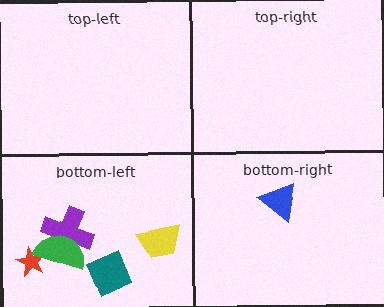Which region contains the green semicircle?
The bottom-left region.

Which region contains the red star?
The bottom-left region.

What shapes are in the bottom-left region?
The teal diamond, the red star, the purple cross, the green semicircle, the yellow trapezoid.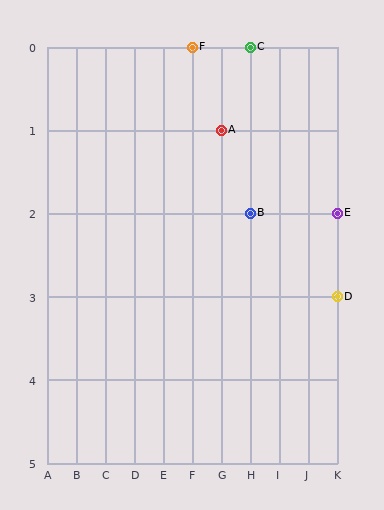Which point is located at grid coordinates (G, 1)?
Point A is at (G, 1).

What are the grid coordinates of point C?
Point C is at grid coordinates (H, 0).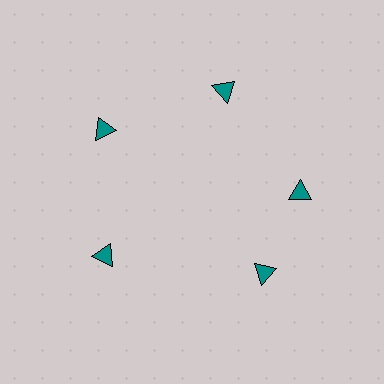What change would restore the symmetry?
The symmetry would be restored by rotating it back into even spacing with its neighbors so that all 5 triangles sit at equal angles and equal distance from the center.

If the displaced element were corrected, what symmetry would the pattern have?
It would have 5-fold rotational symmetry — the pattern would map onto itself every 72 degrees.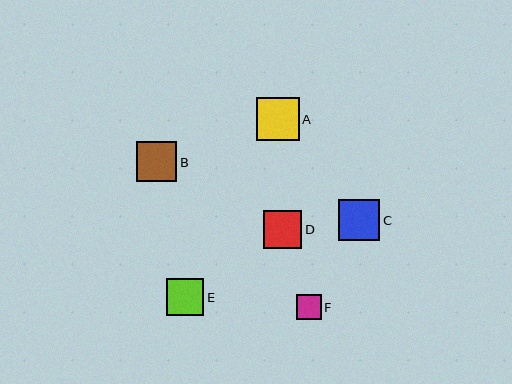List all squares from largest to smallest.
From largest to smallest: A, C, B, D, E, F.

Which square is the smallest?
Square F is the smallest with a size of approximately 25 pixels.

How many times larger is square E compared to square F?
Square E is approximately 1.5 times the size of square F.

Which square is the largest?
Square A is the largest with a size of approximately 43 pixels.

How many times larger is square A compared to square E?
Square A is approximately 1.2 times the size of square E.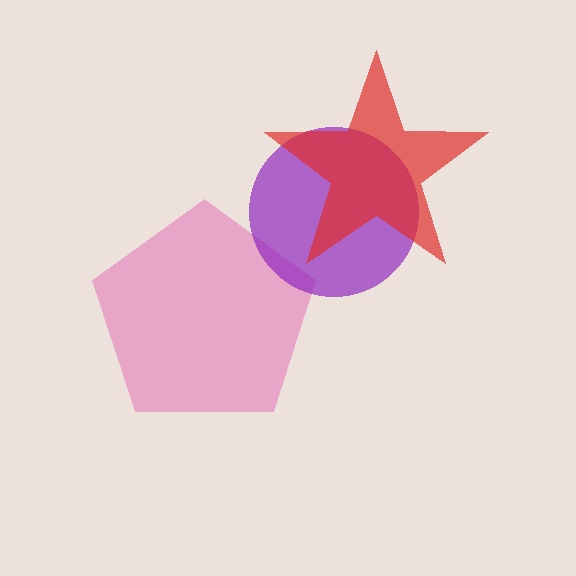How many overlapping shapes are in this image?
There are 3 overlapping shapes in the image.